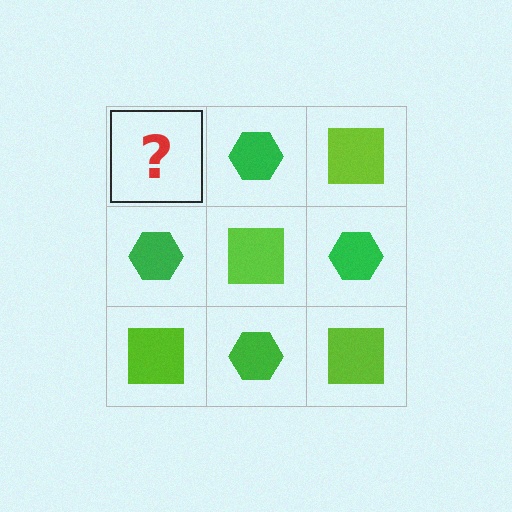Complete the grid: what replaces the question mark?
The question mark should be replaced with a lime square.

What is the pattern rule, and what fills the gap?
The rule is that it alternates lime square and green hexagon in a checkerboard pattern. The gap should be filled with a lime square.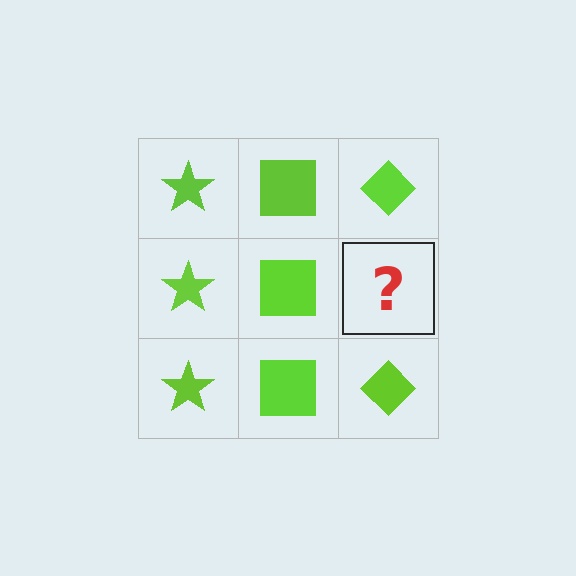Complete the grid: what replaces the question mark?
The question mark should be replaced with a lime diamond.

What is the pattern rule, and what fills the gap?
The rule is that each column has a consistent shape. The gap should be filled with a lime diamond.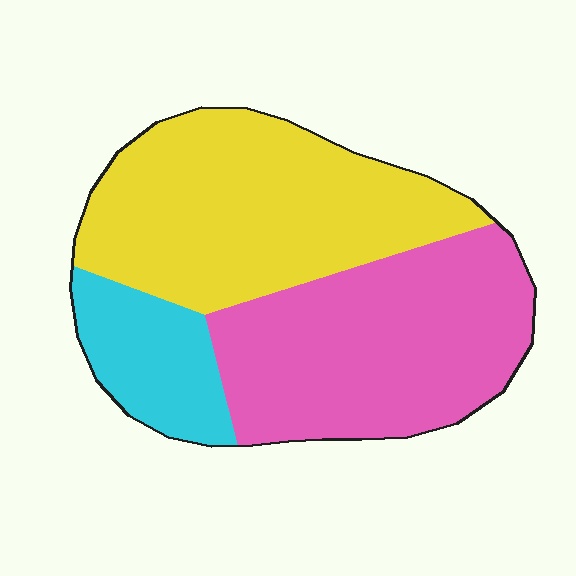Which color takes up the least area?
Cyan, at roughly 15%.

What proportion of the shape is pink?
Pink takes up about two fifths (2/5) of the shape.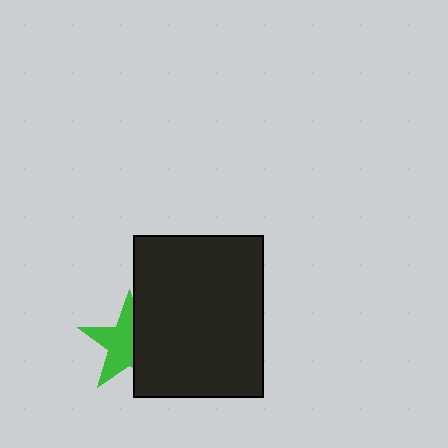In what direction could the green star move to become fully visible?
The green star could move left. That would shift it out from behind the black rectangle entirely.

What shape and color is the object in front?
The object in front is a black rectangle.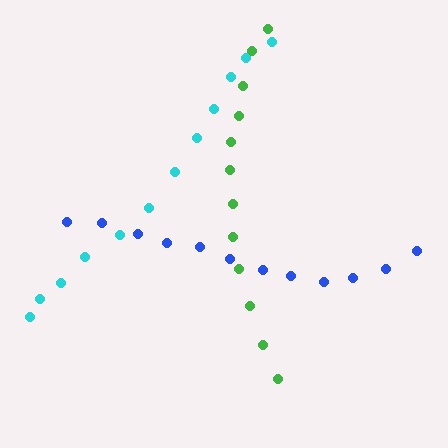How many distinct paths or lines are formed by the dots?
There are 3 distinct paths.